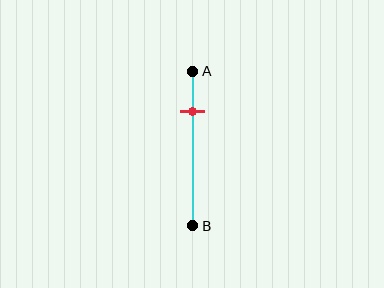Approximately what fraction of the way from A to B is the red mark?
The red mark is approximately 25% of the way from A to B.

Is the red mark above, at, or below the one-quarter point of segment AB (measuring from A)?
The red mark is approximately at the one-quarter point of segment AB.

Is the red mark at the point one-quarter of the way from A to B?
Yes, the mark is approximately at the one-quarter point.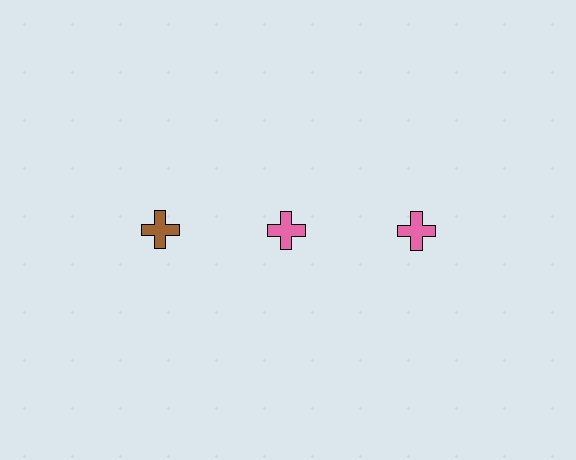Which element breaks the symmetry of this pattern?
The brown cross in the top row, leftmost column breaks the symmetry. All other shapes are pink crosses.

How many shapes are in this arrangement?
There are 3 shapes arranged in a grid pattern.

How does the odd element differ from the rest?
It has a different color: brown instead of pink.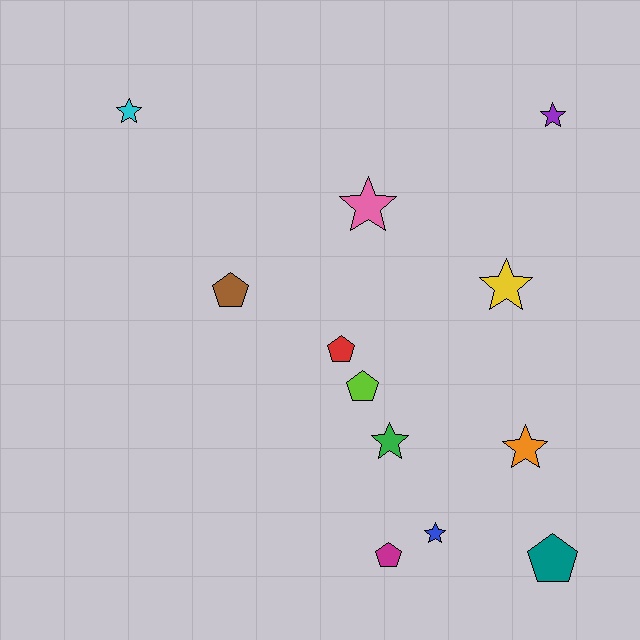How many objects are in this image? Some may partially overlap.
There are 12 objects.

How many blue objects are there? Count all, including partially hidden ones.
There is 1 blue object.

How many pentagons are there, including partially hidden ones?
There are 5 pentagons.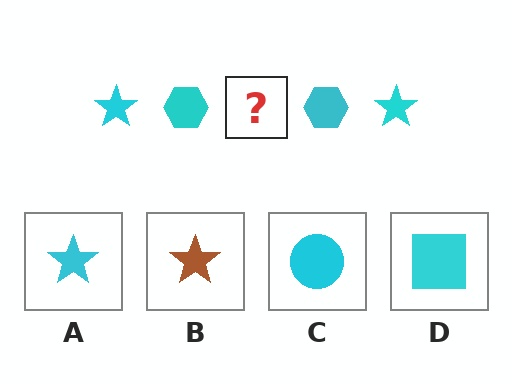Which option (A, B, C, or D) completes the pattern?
A.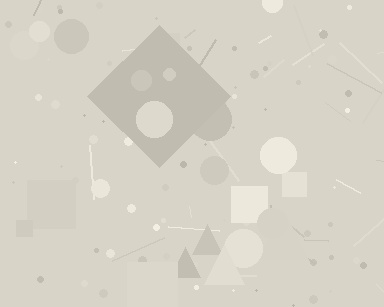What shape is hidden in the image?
A diamond is hidden in the image.